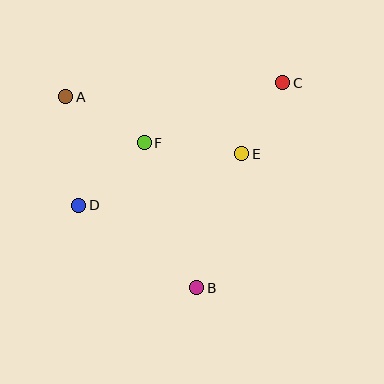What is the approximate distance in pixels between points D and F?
The distance between D and F is approximately 91 pixels.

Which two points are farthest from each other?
Points C and D are farthest from each other.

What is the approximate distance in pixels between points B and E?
The distance between B and E is approximately 141 pixels.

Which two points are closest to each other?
Points C and E are closest to each other.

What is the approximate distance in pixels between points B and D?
The distance between B and D is approximately 144 pixels.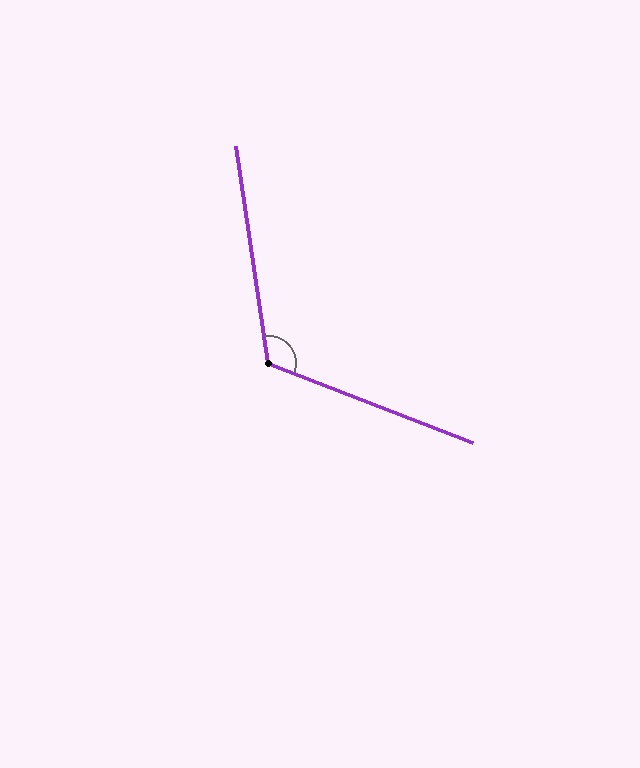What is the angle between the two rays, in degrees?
Approximately 120 degrees.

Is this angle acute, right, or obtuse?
It is obtuse.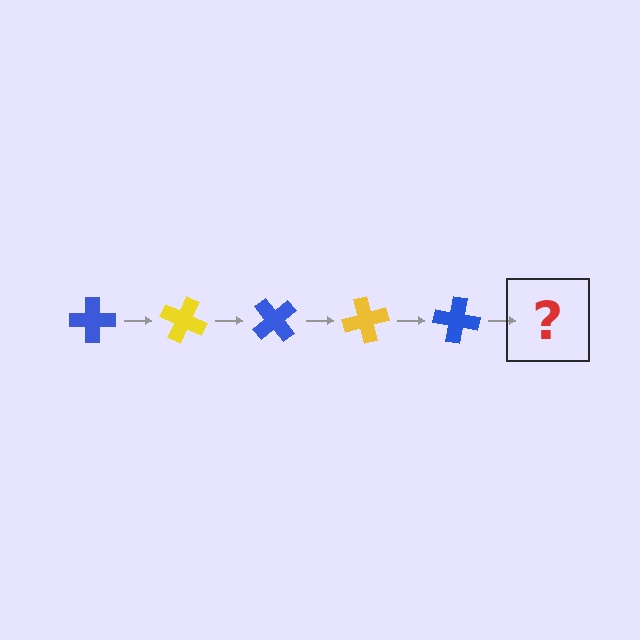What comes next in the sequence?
The next element should be a yellow cross, rotated 125 degrees from the start.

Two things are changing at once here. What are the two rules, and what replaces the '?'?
The two rules are that it rotates 25 degrees each step and the color cycles through blue and yellow. The '?' should be a yellow cross, rotated 125 degrees from the start.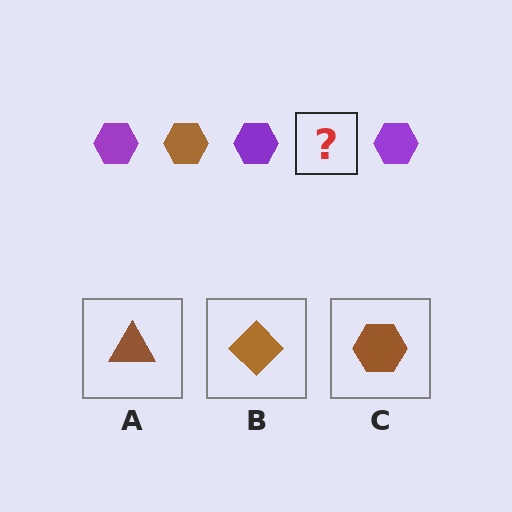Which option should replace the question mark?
Option C.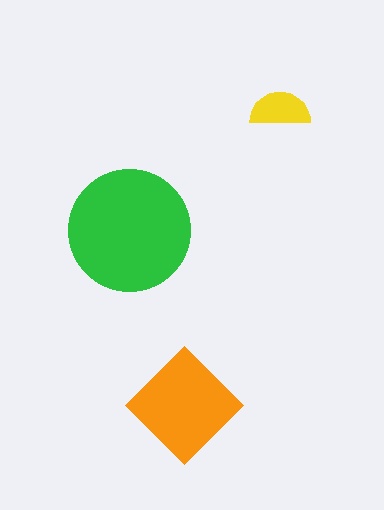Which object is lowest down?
The orange diamond is bottommost.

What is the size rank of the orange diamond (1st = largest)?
2nd.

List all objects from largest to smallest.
The green circle, the orange diamond, the yellow semicircle.